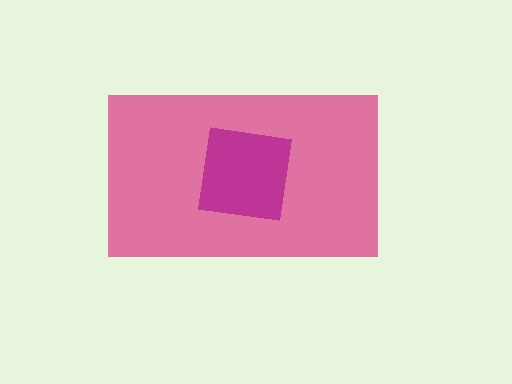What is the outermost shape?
The pink rectangle.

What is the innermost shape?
The magenta square.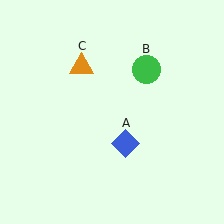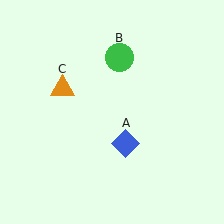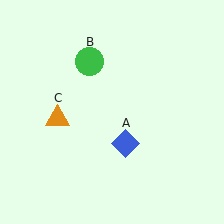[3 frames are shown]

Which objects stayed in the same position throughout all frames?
Blue diamond (object A) remained stationary.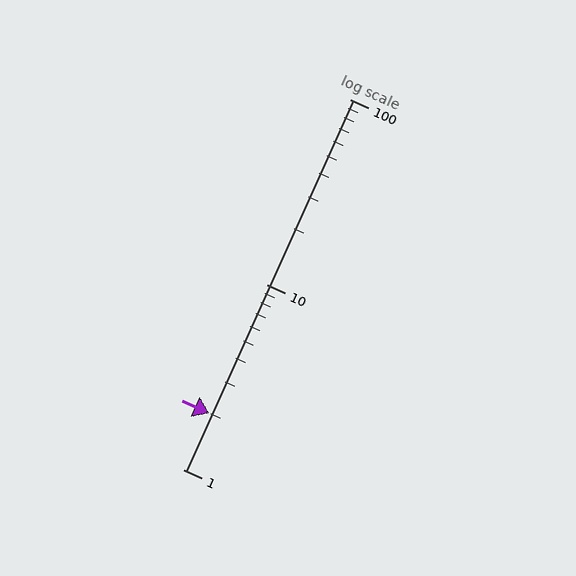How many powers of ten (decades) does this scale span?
The scale spans 2 decades, from 1 to 100.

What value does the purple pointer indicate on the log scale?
The pointer indicates approximately 2.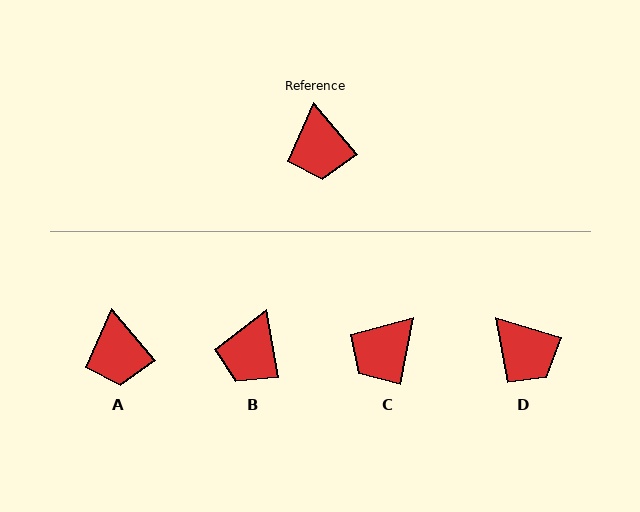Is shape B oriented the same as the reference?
No, it is off by about 30 degrees.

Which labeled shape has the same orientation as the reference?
A.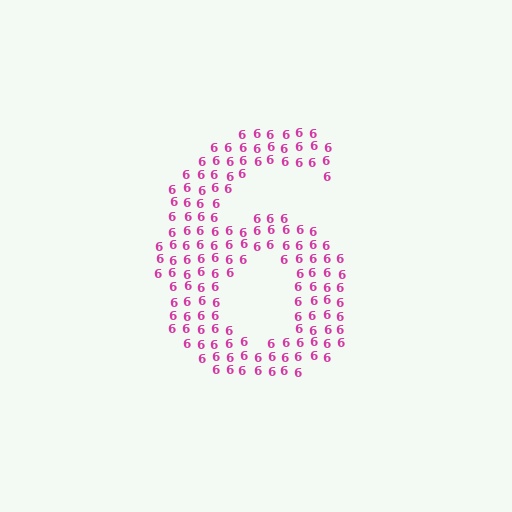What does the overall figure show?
The overall figure shows the digit 6.